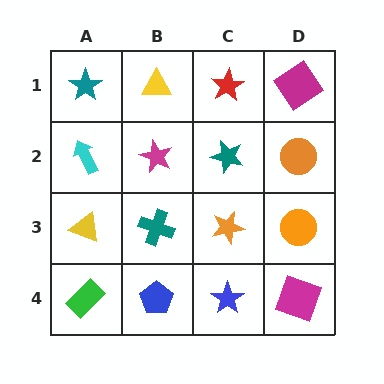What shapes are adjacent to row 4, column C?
An orange star (row 3, column C), a blue pentagon (row 4, column B), a magenta square (row 4, column D).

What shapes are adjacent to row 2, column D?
A magenta diamond (row 1, column D), an orange circle (row 3, column D), a teal star (row 2, column C).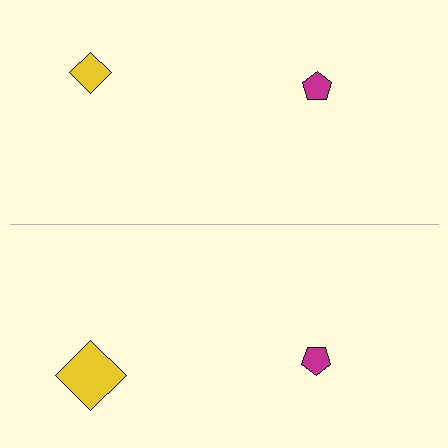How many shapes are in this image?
There are 4 shapes in this image.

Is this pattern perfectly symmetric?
No, the pattern is not perfectly symmetric. The yellow diamond on the bottom side has a different size than its mirror counterpart.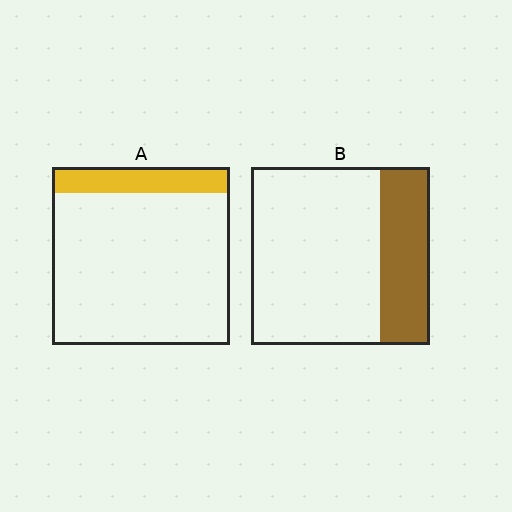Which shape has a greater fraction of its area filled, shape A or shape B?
Shape B.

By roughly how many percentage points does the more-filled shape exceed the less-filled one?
By roughly 15 percentage points (B over A).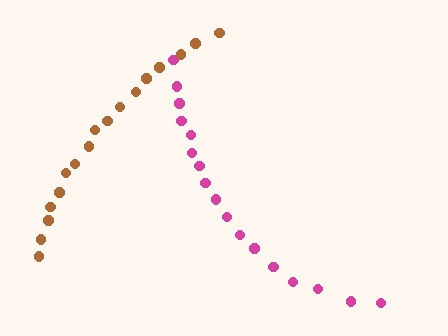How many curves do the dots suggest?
There are 2 distinct paths.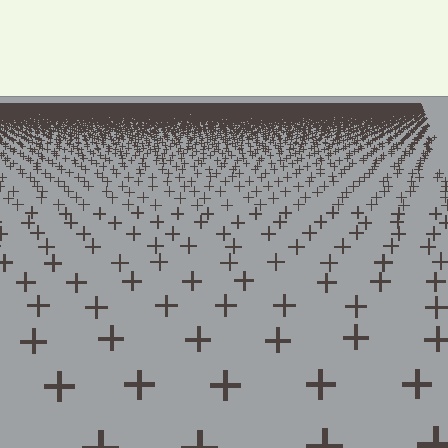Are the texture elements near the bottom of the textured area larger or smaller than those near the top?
Larger. Near the bottom, elements are closer to the viewer and appear at a bigger on-screen size.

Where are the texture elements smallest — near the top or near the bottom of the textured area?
Near the top.